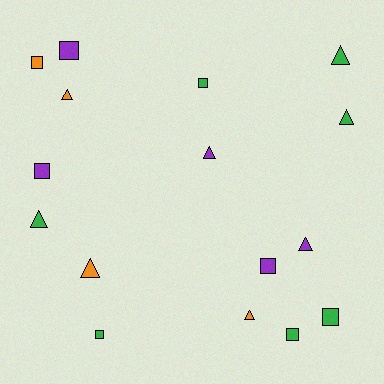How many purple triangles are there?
There are 2 purple triangles.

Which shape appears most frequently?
Triangle, with 8 objects.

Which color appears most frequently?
Green, with 7 objects.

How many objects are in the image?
There are 16 objects.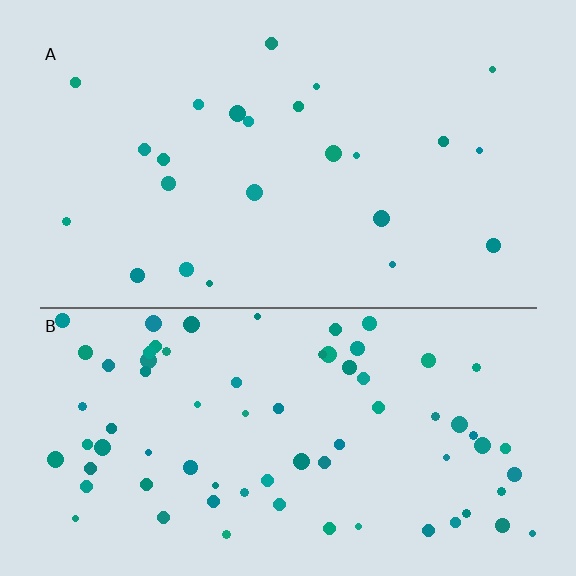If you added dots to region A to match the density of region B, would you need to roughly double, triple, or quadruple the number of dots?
Approximately triple.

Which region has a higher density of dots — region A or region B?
B (the bottom).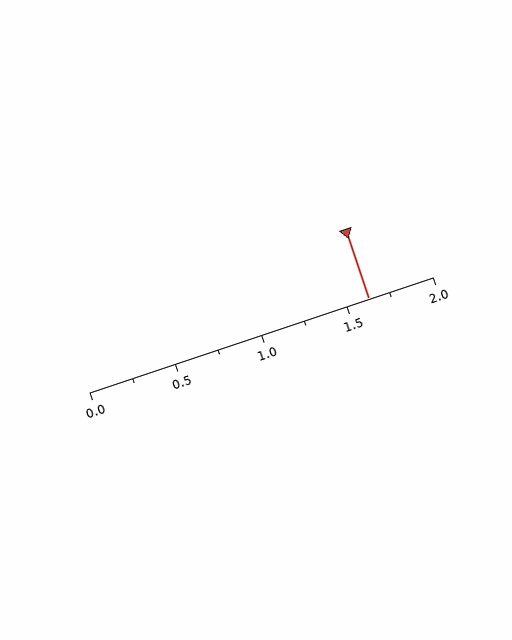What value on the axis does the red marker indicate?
The marker indicates approximately 1.62.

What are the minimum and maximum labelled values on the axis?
The axis runs from 0.0 to 2.0.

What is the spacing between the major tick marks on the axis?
The major ticks are spaced 0.5 apart.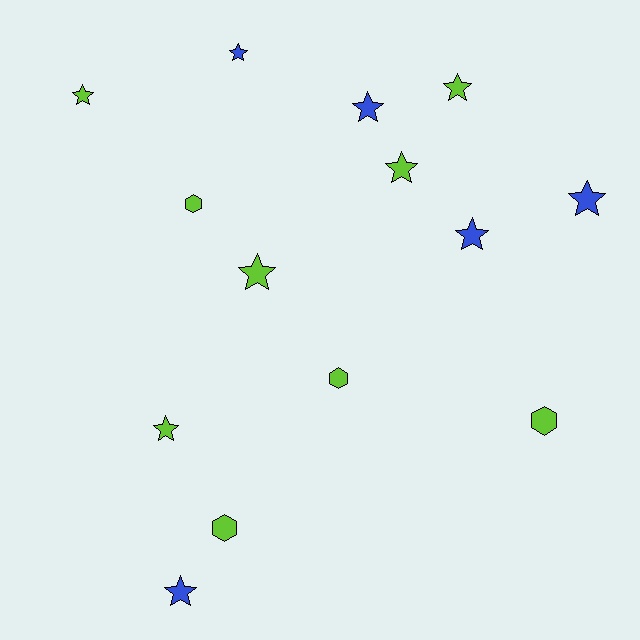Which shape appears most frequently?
Star, with 10 objects.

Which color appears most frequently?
Lime, with 9 objects.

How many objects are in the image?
There are 14 objects.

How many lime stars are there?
There are 5 lime stars.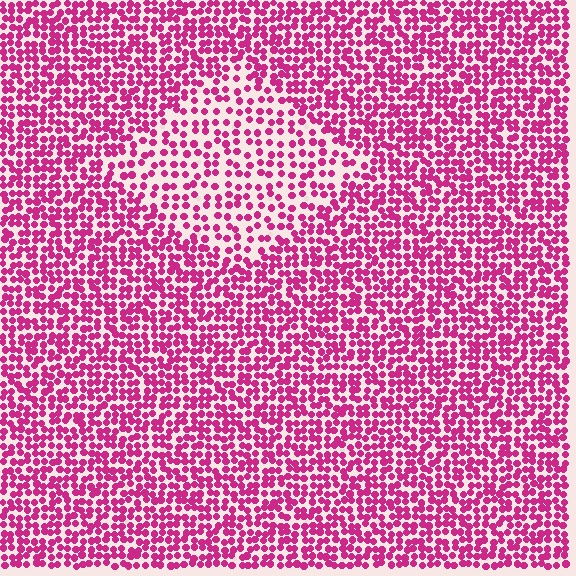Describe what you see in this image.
The image contains small magenta elements arranged at two different densities. A diamond-shaped region is visible where the elements are less densely packed than the surrounding area.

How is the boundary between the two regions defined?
The boundary is defined by a change in element density (approximately 1.8x ratio). All elements are the same color, size, and shape.